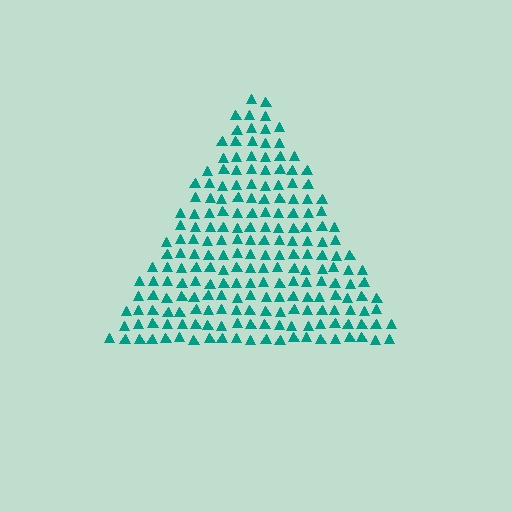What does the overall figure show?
The overall figure shows a triangle.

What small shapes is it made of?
It is made of small triangles.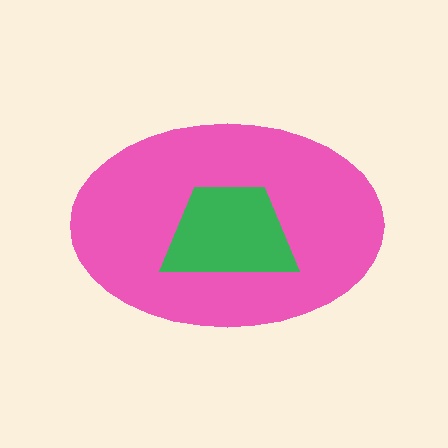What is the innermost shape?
The green trapezoid.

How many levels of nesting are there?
2.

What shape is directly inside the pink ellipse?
The green trapezoid.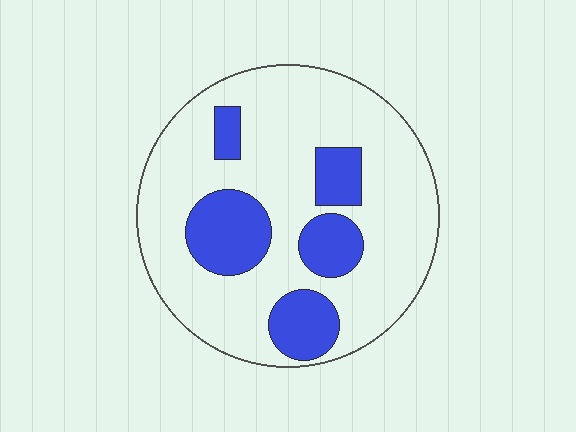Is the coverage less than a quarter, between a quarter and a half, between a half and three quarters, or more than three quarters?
Less than a quarter.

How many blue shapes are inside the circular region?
5.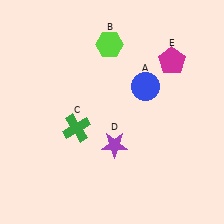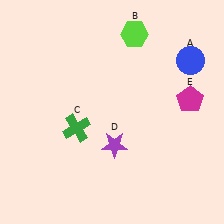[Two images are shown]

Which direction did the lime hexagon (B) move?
The lime hexagon (B) moved right.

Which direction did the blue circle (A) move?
The blue circle (A) moved right.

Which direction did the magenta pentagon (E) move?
The magenta pentagon (E) moved down.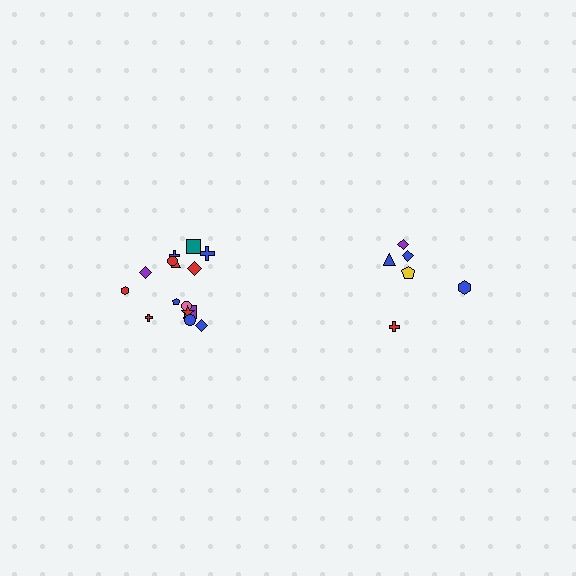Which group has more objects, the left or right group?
The left group.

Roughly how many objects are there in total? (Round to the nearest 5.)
Roughly 20 objects in total.